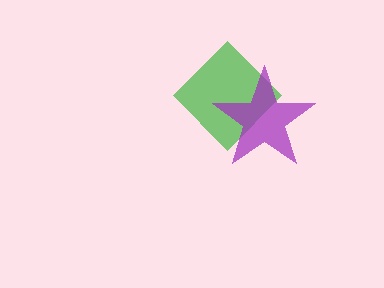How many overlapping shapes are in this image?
There are 2 overlapping shapes in the image.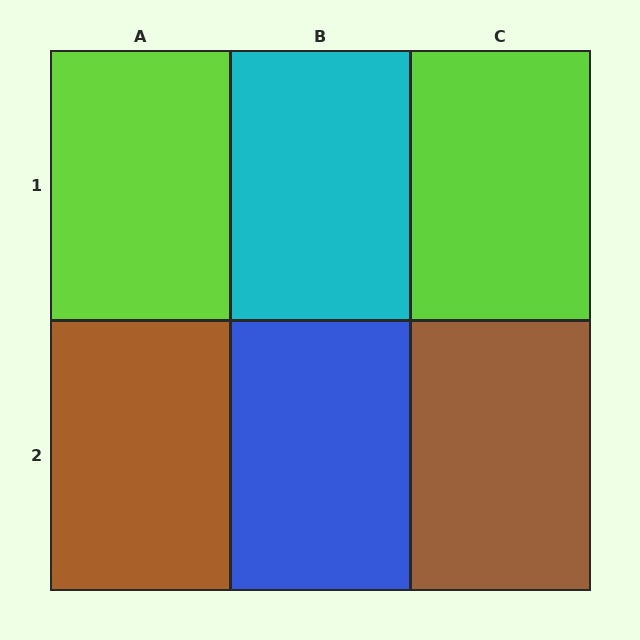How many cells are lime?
2 cells are lime.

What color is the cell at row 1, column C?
Lime.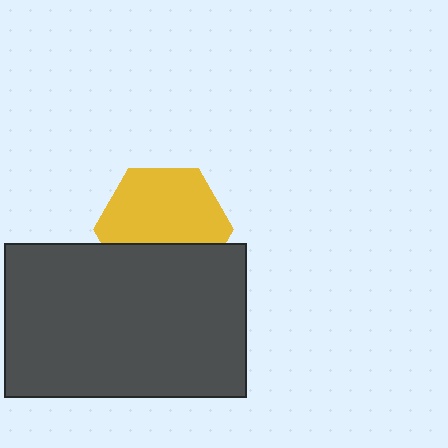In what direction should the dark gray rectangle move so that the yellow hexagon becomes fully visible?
The dark gray rectangle should move down. That is the shortest direction to clear the overlap and leave the yellow hexagon fully visible.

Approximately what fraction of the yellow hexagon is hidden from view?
Roughly 35% of the yellow hexagon is hidden behind the dark gray rectangle.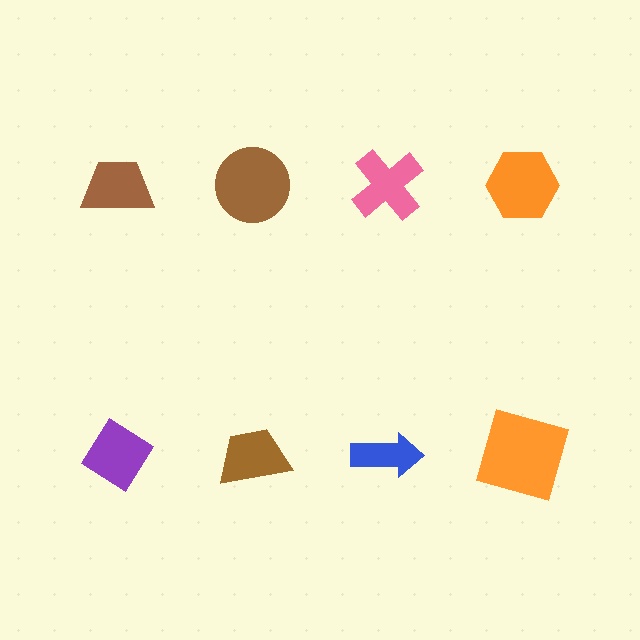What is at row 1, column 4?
An orange hexagon.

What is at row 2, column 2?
A brown trapezoid.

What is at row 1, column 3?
A pink cross.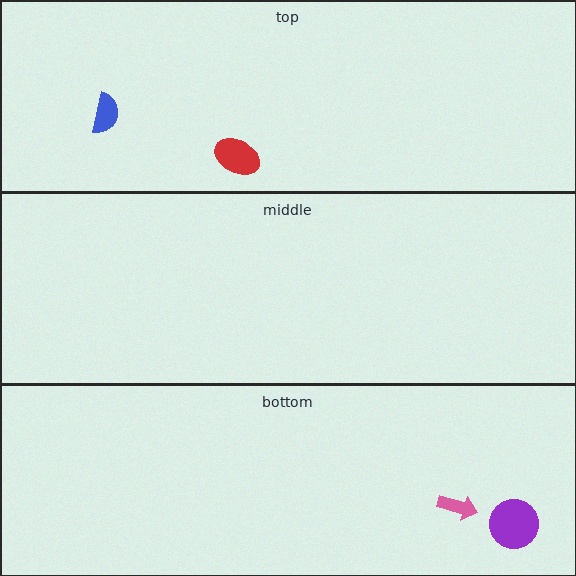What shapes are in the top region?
The red ellipse, the blue semicircle.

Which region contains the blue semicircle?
The top region.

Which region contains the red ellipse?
The top region.